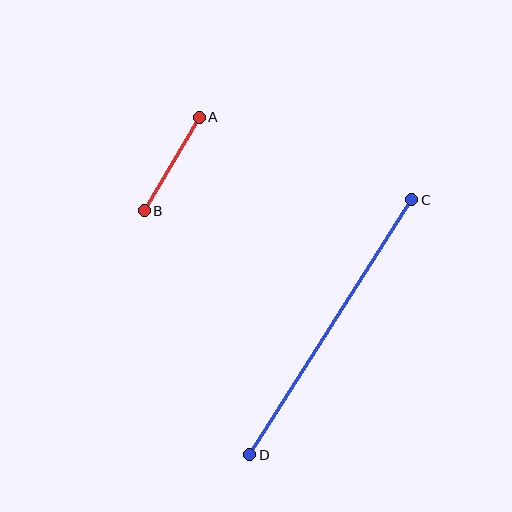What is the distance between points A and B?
The distance is approximately 108 pixels.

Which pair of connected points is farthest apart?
Points C and D are farthest apart.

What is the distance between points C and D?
The distance is approximately 302 pixels.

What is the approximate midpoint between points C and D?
The midpoint is at approximately (331, 327) pixels.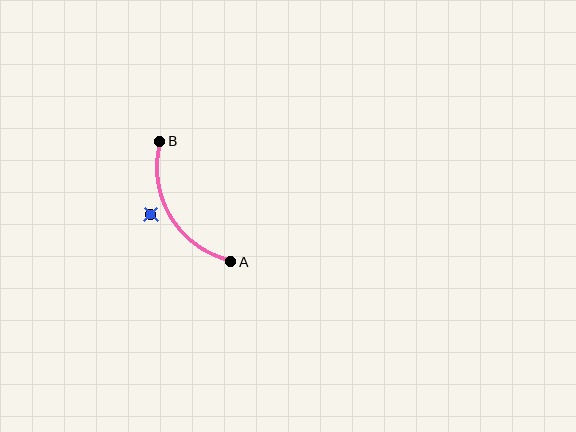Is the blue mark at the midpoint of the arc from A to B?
No — the blue mark does not lie on the arc at all. It sits slightly outside the curve.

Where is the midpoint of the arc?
The arc midpoint is the point on the curve farthest from the straight line joining A and B. It sits to the left of that line.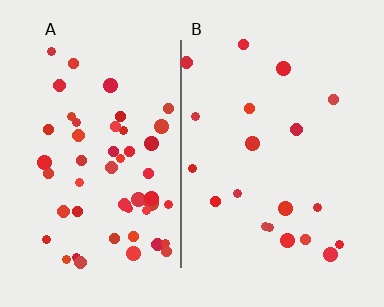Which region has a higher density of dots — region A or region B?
A (the left).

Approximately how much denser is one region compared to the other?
Approximately 2.6× — region A over region B.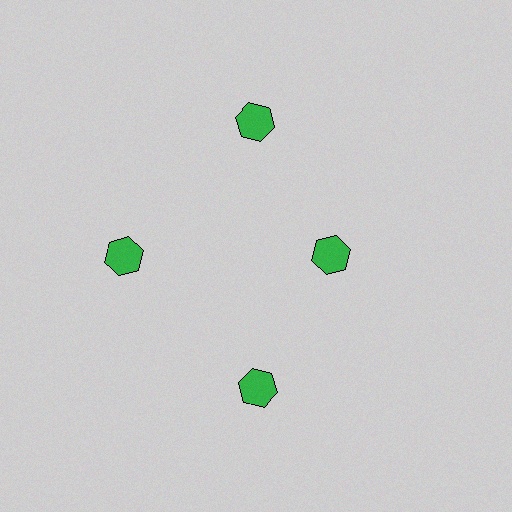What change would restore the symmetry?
The symmetry would be restored by moving it outward, back onto the ring so that all 4 hexagons sit at equal angles and equal distance from the center.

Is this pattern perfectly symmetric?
No. The 4 green hexagons are arranged in a ring, but one element near the 3 o'clock position is pulled inward toward the center, breaking the 4-fold rotational symmetry.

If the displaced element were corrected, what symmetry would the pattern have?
It would have 4-fold rotational symmetry — the pattern would map onto itself every 90 degrees.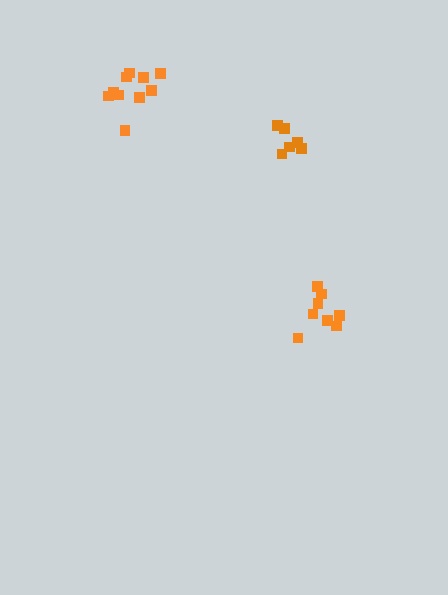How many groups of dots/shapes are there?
There are 3 groups.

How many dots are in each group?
Group 1: 8 dots, Group 2: 10 dots, Group 3: 6 dots (24 total).